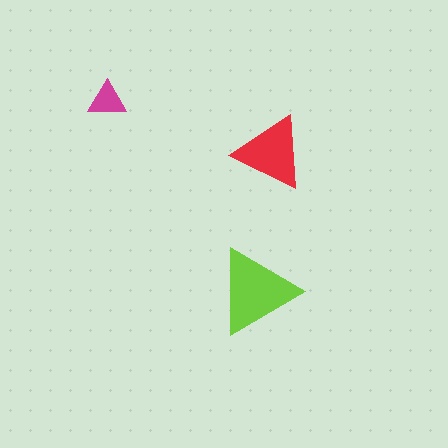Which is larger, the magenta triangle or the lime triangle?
The lime one.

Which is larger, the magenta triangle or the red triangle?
The red one.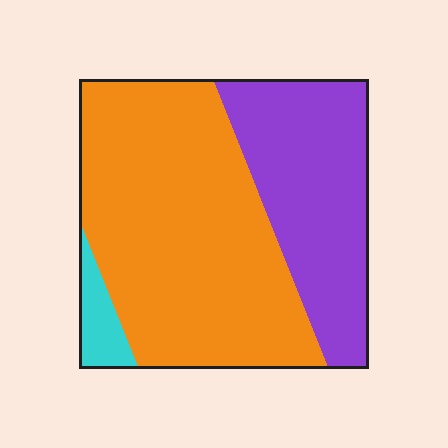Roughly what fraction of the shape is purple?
Purple takes up between a third and a half of the shape.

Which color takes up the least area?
Cyan, at roughly 5%.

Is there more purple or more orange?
Orange.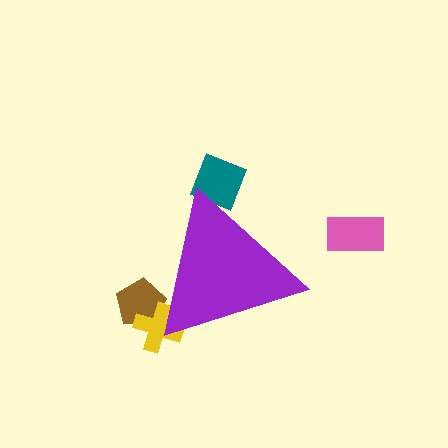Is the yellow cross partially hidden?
Yes, the yellow cross is partially hidden behind the purple triangle.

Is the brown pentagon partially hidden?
Yes, the brown pentagon is partially hidden behind the purple triangle.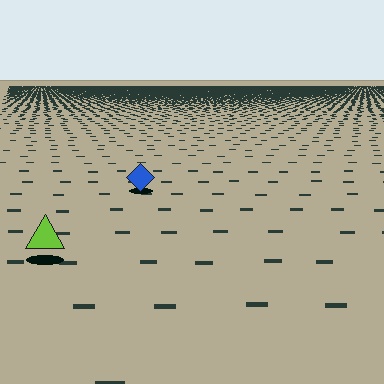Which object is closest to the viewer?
The lime triangle is closest. The texture marks near it are larger and more spread out.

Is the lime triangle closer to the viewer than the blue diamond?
Yes. The lime triangle is closer — you can tell from the texture gradient: the ground texture is coarser near it.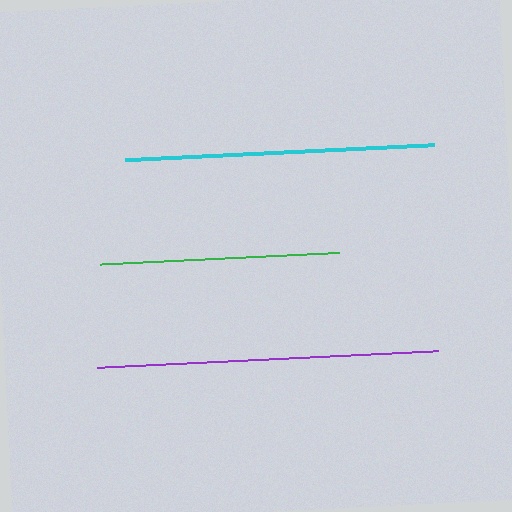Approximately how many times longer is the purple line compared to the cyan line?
The purple line is approximately 1.1 times the length of the cyan line.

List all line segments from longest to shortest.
From longest to shortest: purple, cyan, green.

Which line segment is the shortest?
The green line is the shortest at approximately 239 pixels.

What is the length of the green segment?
The green segment is approximately 239 pixels long.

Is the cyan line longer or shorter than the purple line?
The purple line is longer than the cyan line.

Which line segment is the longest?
The purple line is the longest at approximately 341 pixels.